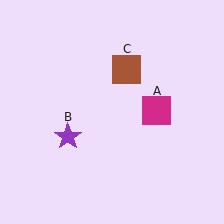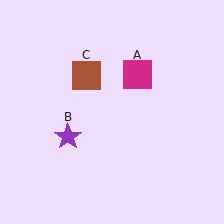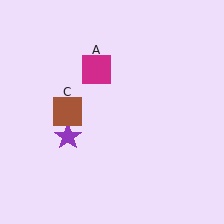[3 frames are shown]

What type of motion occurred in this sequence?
The magenta square (object A), brown square (object C) rotated counterclockwise around the center of the scene.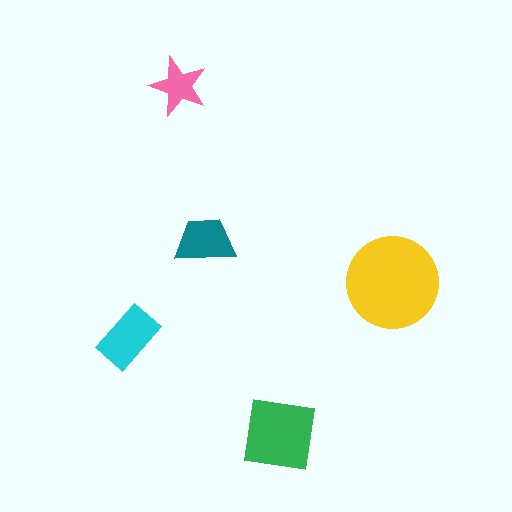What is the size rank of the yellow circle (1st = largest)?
1st.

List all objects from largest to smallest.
The yellow circle, the green square, the cyan rectangle, the teal trapezoid, the pink star.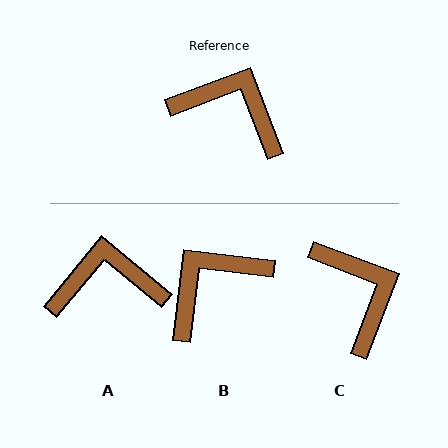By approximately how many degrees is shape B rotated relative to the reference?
Approximately 62 degrees counter-clockwise.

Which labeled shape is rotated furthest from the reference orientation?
B, about 62 degrees away.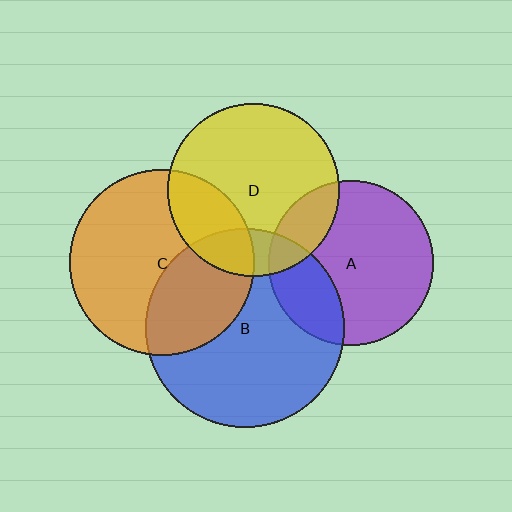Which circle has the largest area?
Circle B (blue).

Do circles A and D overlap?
Yes.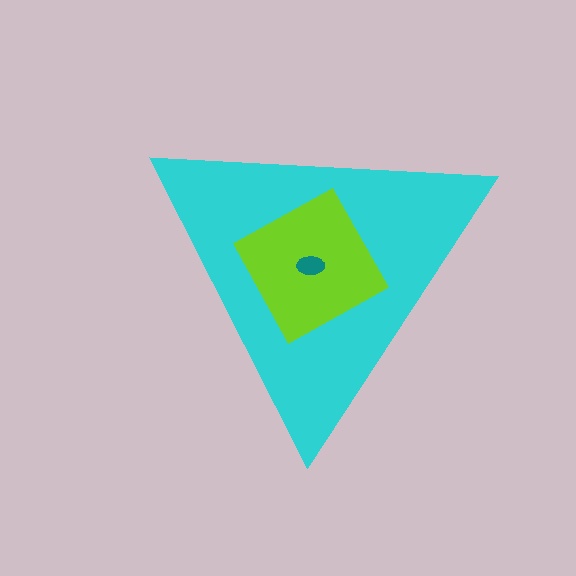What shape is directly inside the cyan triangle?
The lime square.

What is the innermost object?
The teal ellipse.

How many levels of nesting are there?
3.